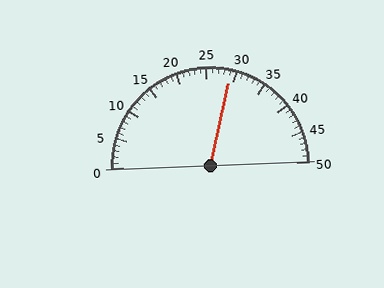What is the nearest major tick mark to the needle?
The nearest major tick mark is 30.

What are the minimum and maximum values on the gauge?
The gauge ranges from 0 to 50.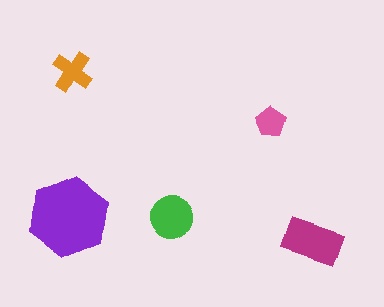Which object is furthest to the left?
The orange cross is leftmost.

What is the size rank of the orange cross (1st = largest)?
4th.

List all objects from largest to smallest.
The purple hexagon, the magenta rectangle, the green circle, the orange cross, the pink pentagon.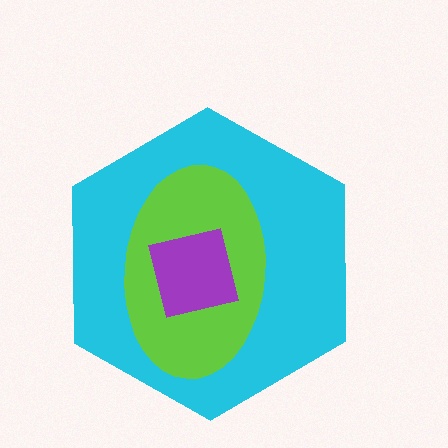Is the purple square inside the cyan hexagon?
Yes.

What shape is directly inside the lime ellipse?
The purple square.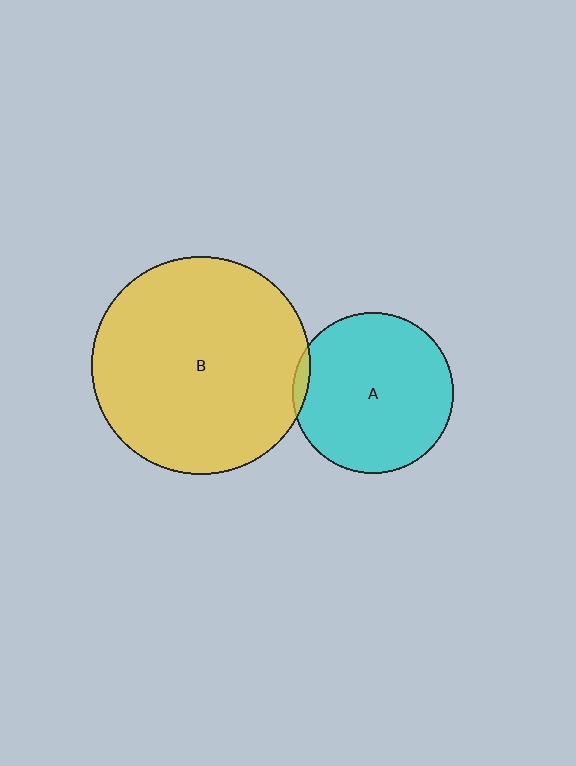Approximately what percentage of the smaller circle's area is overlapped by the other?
Approximately 5%.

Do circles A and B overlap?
Yes.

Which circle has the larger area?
Circle B (yellow).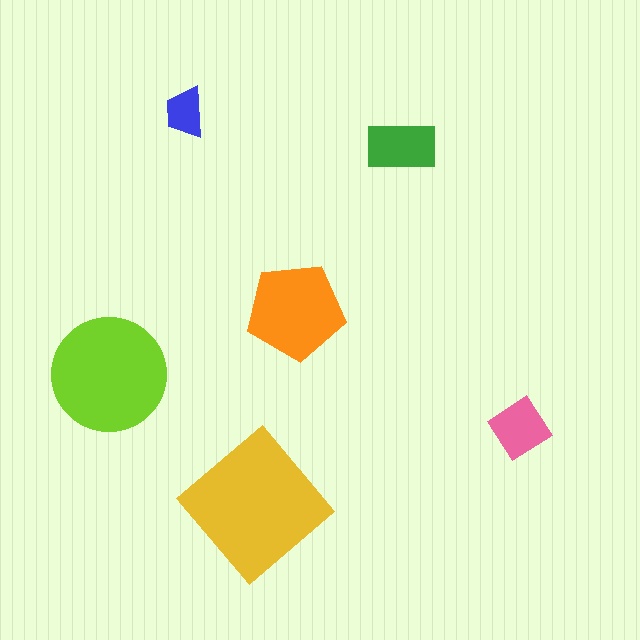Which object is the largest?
The yellow diamond.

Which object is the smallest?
The blue trapezoid.